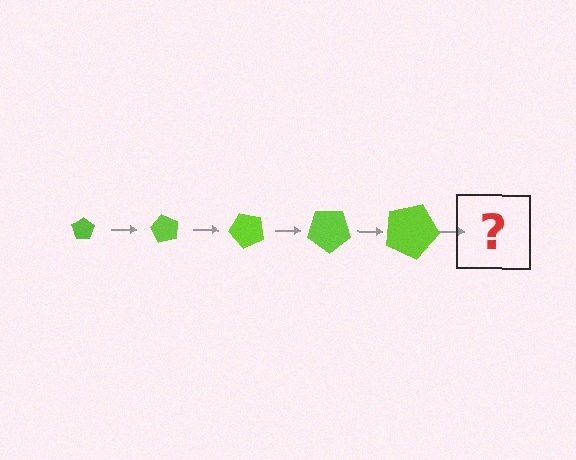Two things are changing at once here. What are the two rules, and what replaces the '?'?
The two rules are that the pentagon grows larger each step and it rotates 60 degrees each step. The '?' should be a pentagon, larger than the previous one and rotated 300 degrees from the start.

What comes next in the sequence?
The next element should be a pentagon, larger than the previous one and rotated 300 degrees from the start.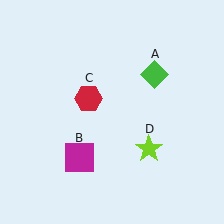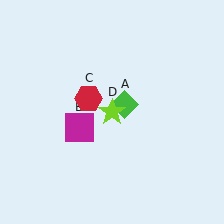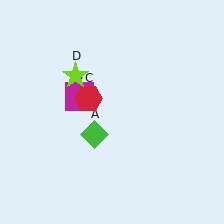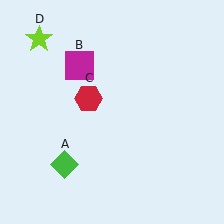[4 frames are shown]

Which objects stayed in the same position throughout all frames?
Red hexagon (object C) remained stationary.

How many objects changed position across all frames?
3 objects changed position: green diamond (object A), magenta square (object B), lime star (object D).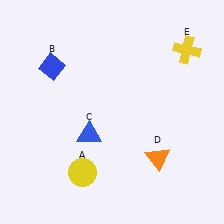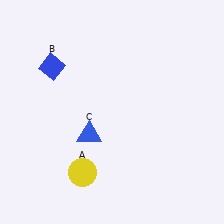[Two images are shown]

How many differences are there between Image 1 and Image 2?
There are 2 differences between the two images.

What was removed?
The orange triangle (D), the yellow cross (E) were removed in Image 2.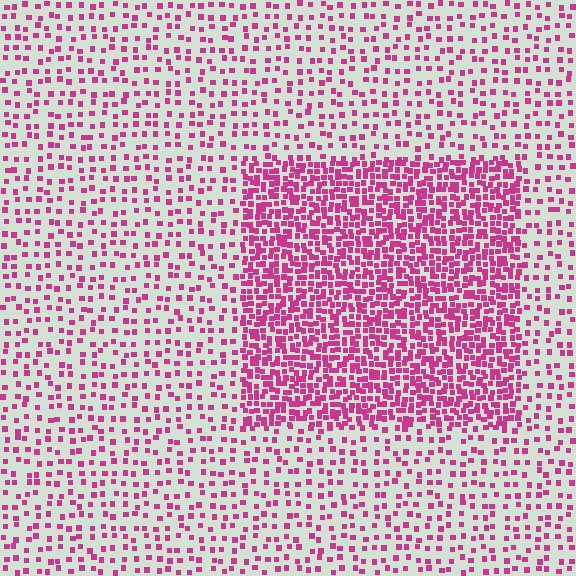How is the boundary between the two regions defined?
The boundary is defined by a change in element density (approximately 2.6x ratio). All elements are the same color, size, and shape.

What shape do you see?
I see a rectangle.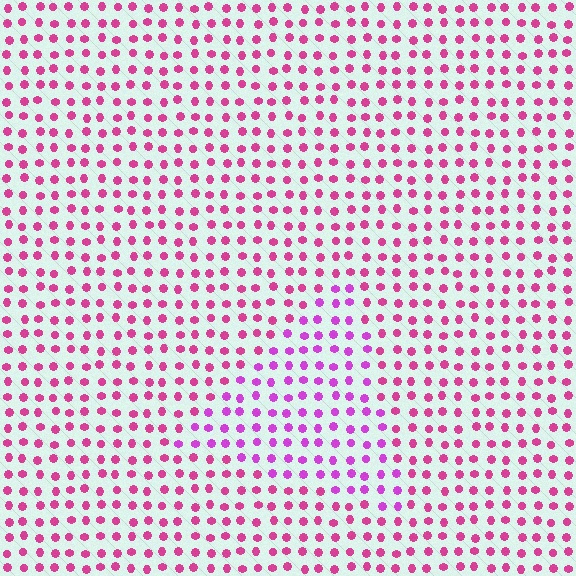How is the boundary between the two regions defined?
The boundary is defined purely by a slight shift in hue (about 29 degrees). Spacing, size, and orientation are identical on both sides.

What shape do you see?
I see a triangle.